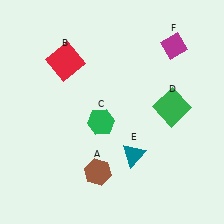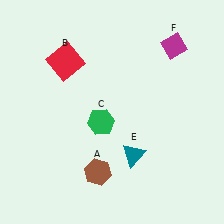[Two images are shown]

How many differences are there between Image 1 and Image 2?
There is 1 difference between the two images.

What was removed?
The green square (D) was removed in Image 2.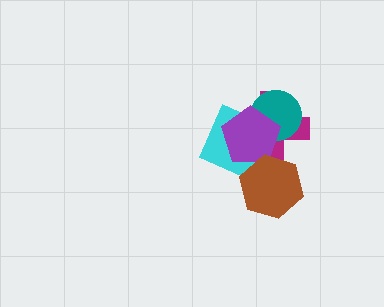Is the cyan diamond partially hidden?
Yes, it is partially covered by another shape.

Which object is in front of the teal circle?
The purple pentagon is in front of the teal circle.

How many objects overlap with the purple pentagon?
4 objects overlap with the purple pentagon.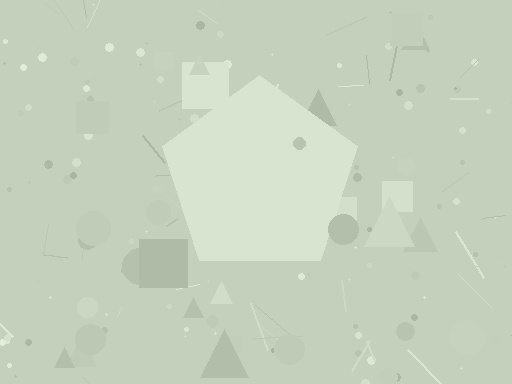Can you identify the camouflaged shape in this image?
The camouflaged shape is a pentagon.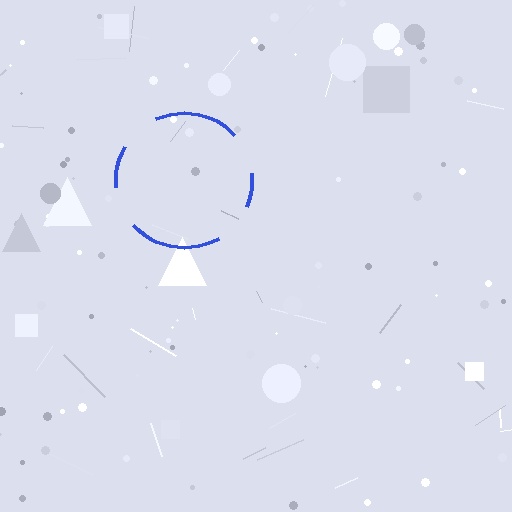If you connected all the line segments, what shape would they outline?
They would outline a circle.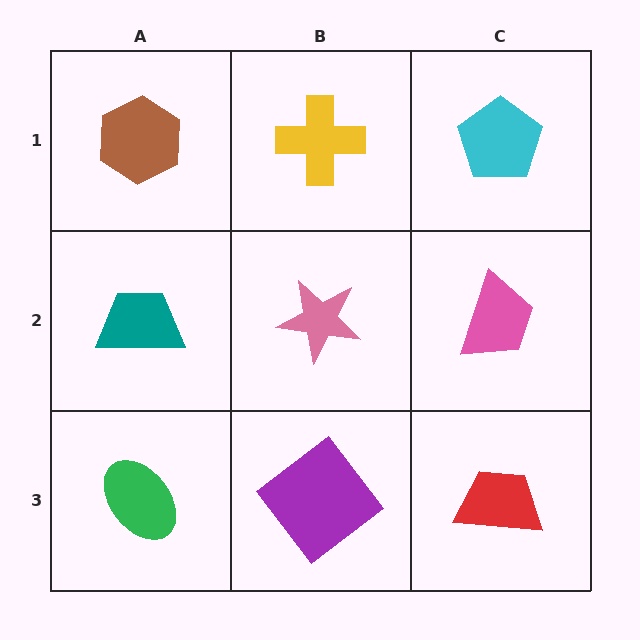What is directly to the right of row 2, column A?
A pink star.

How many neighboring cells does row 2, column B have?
4.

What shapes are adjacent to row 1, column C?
A pink trapezoid (row 2, column C), a yellow cross (row 1, column B).